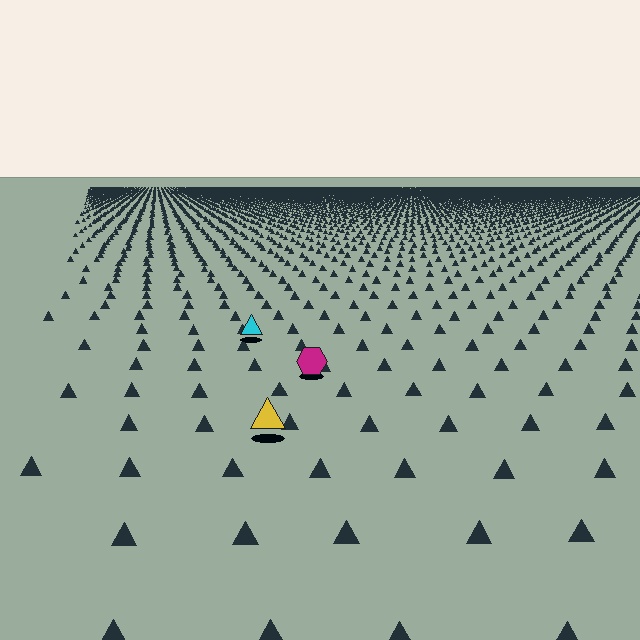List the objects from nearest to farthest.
From nearest to farthest: the yellow triangle, the magenta hexagon, the cyan triangle.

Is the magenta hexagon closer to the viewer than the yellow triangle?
No. The yellow triangle is closer — you can tell from the texture gradient: the ground texture is coarser near it.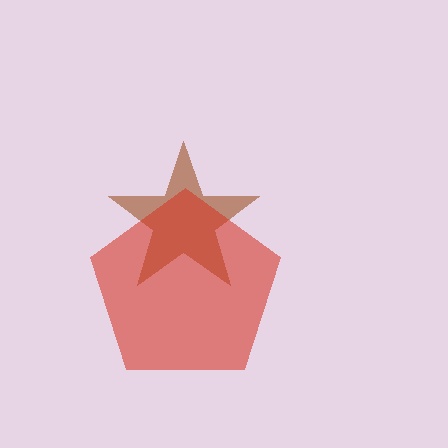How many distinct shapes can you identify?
There are 2 distinct shapes: a brown star, a red pentagon.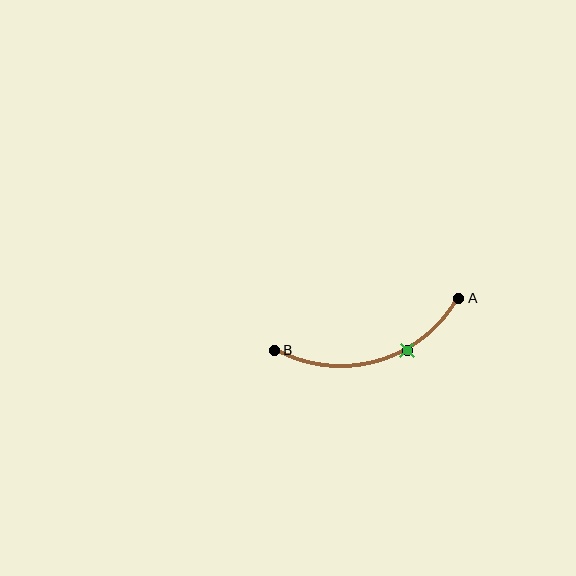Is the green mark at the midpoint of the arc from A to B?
No. The green mark lies on the arc but is closer to endpoint A. The arc midpoint would be at the point on the curve equidistant along the arc from both A and B.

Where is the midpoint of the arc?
The arc midpoint is the point on the curve farthest from the straight line joining A and B. It sits below that line.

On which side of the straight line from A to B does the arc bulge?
The arc bulges below the straight line connecting A and B.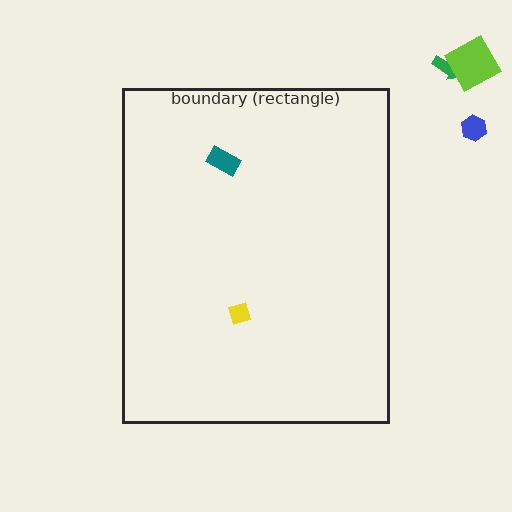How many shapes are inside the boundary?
2 inside, 3 outside.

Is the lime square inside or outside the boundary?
Outside.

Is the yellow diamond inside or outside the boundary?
Inside.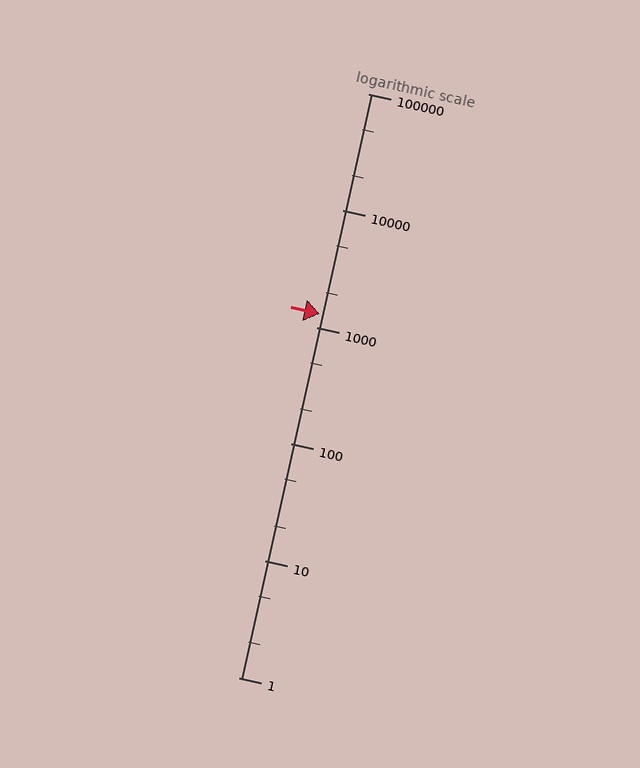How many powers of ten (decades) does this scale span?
The scale spans 5 decades, from 1 to 100000.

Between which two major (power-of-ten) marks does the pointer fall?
The pointer is between 1000 and 10000.